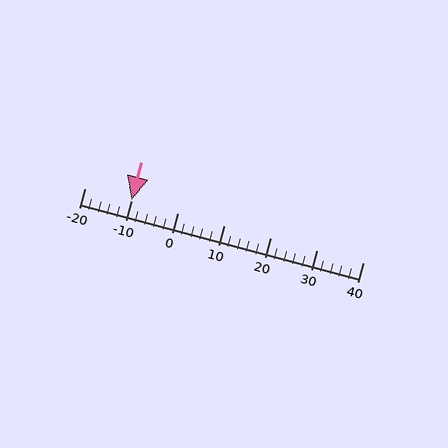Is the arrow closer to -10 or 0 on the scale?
The arrow is closer to -10.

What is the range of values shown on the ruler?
The ruler shows values from -20 to 40.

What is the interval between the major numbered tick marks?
The major tick marks are spaced 10 units apart.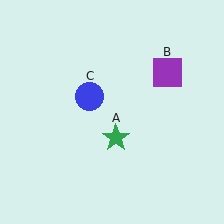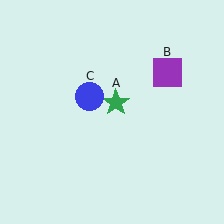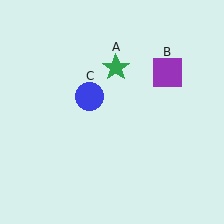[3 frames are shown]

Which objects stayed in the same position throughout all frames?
Purple square (object B) and blue circle (object C) remained stationary.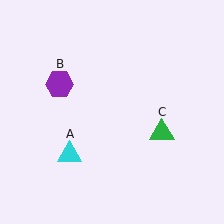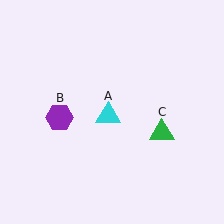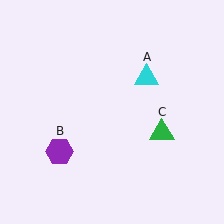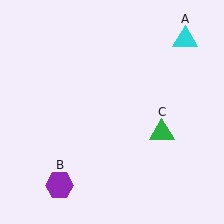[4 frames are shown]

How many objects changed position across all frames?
2 objects changed position: cyan triangle (object A), purple hexagon (object B).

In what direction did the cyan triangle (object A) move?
The cyan triangle (object A) moved up and to the right.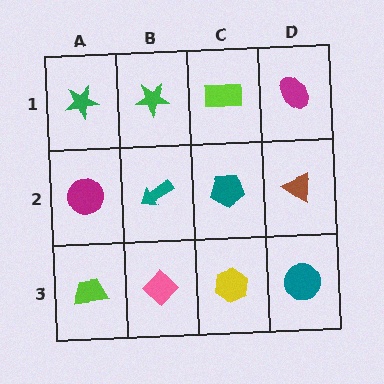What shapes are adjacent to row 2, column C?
A lime rectangle (row 1, column C), a yellow hexagon (row 3, column C), a teal arrow (row 2, column B), a brown triangle (row 2, column D).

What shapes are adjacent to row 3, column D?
A brown triangle (row 2, column D), a yellow hexagon (row 3, column C).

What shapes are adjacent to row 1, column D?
A brown triangle (row 2, column D), a lime rectangle (row 1, column C).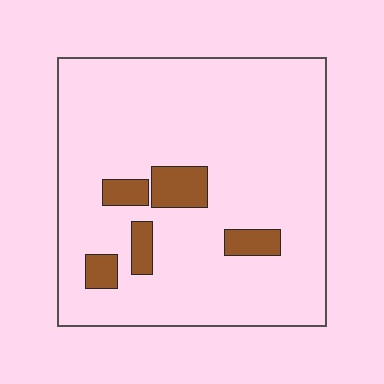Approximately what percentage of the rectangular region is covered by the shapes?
Approximately 10%.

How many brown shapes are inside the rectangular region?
5.